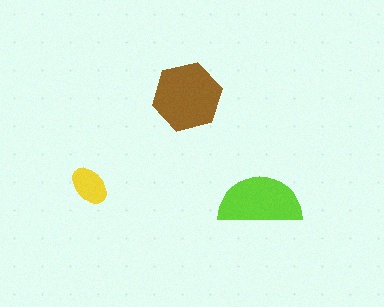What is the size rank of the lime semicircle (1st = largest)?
2nd.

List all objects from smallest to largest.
The yellow ellipse, the lime semicircle, the brown hexagon.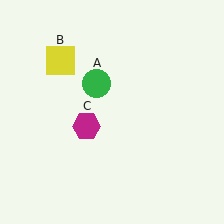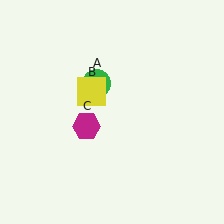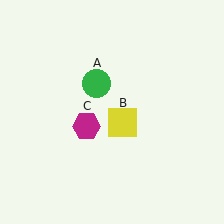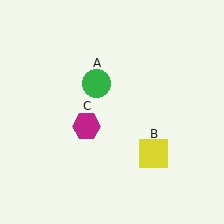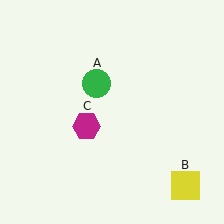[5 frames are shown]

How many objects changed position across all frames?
1 object changed position: yellow square (object B).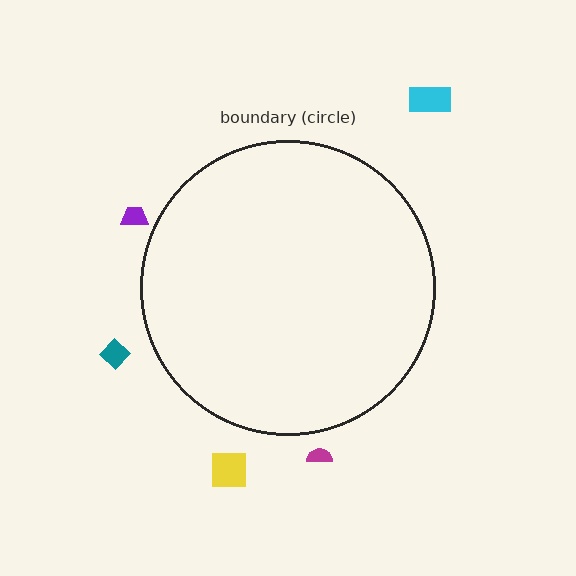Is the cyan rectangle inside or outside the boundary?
Outside.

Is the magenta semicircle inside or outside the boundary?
Outside.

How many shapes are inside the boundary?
0 inside, 5 outside.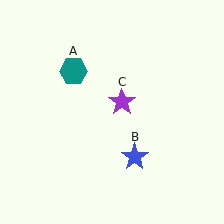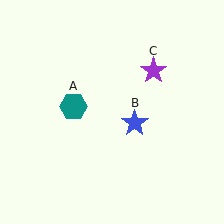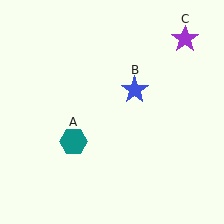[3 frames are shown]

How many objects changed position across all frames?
3 objects changed position: teal hexagon (object A), blue star (object B), purple star (object C).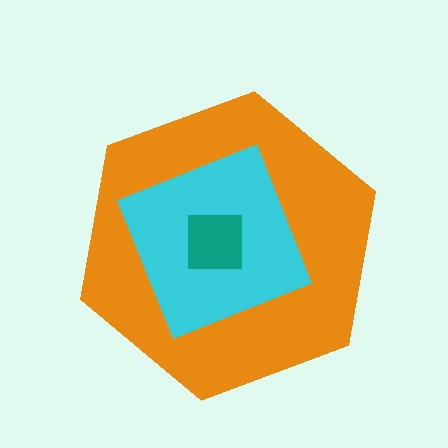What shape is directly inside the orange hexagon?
The cyan diamond.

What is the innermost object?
The teal square.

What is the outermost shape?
The orange hexagon.